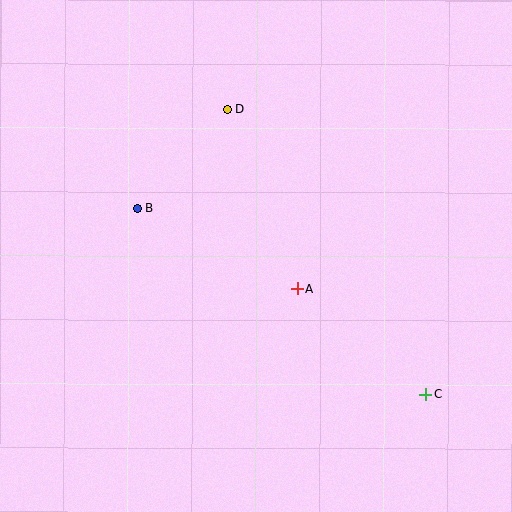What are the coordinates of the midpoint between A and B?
The midpoint between A and B is at (217, 248).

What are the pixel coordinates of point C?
Point C is at (425, 395).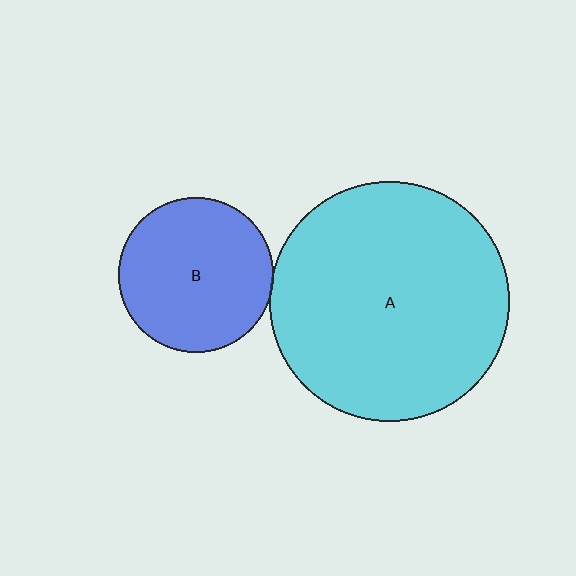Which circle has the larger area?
Circle A (cyan).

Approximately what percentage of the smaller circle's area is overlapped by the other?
Approximately 5%.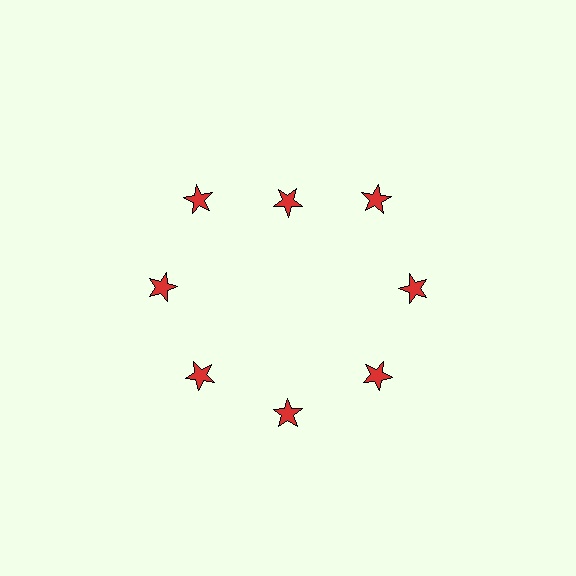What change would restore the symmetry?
The symmetry would be restored by moving it outward, back onto the ring so that all 8 stars sit at equal angles and equal distance from the center.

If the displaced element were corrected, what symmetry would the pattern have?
It would have 8-fold rotational symmetry — the pattern would map onto itself every 45 degrees.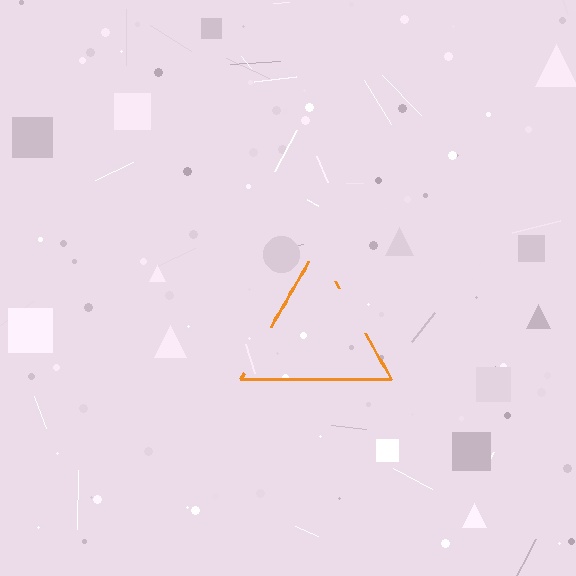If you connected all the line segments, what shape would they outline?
They would outline a triangle.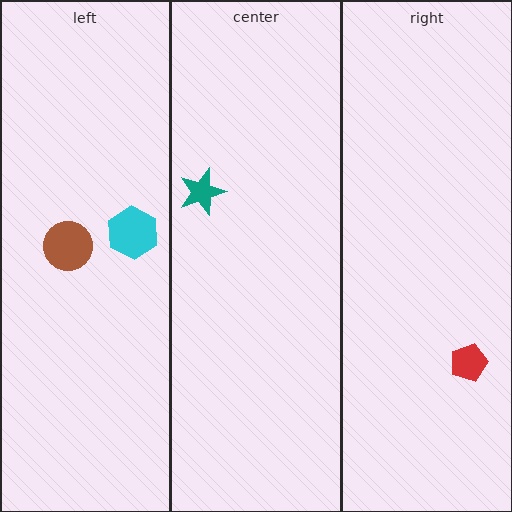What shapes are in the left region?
The brown circle, the cyan hexagon.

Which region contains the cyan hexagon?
The left region.